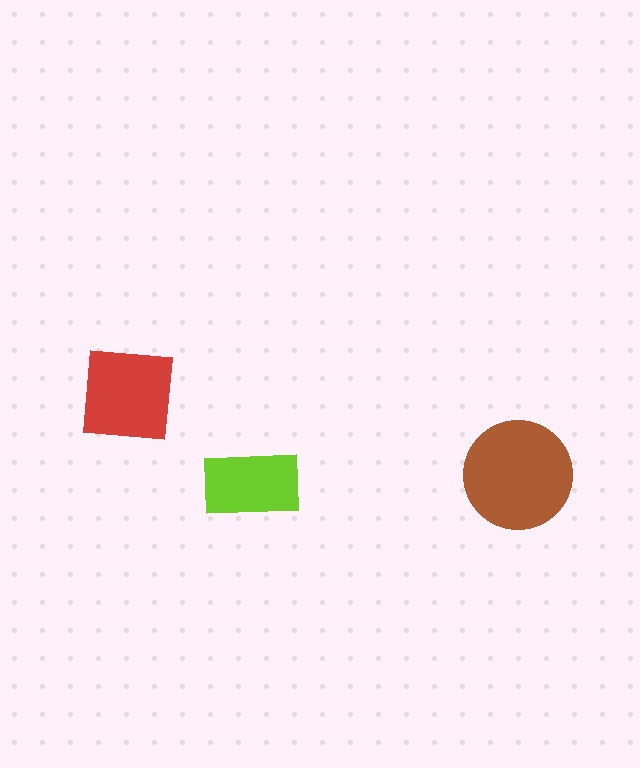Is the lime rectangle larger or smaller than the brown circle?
Smaller.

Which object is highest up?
The red square is topmost.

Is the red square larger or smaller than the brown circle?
Smaller.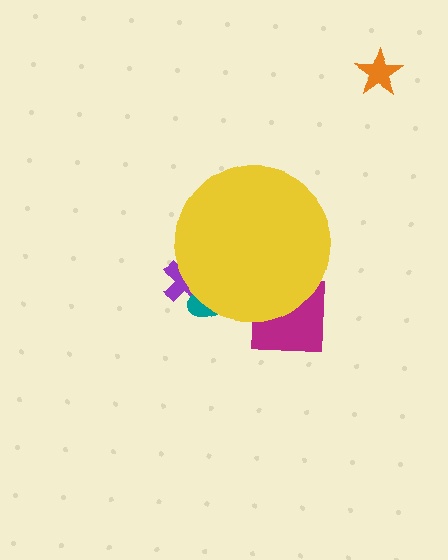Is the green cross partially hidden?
Yes, the green cross is partially hidden behind the yellow circle.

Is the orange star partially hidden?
No, the orange star is fully visible.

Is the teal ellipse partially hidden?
Yes, the teal ellipse is partially hidden behind the yellow circle.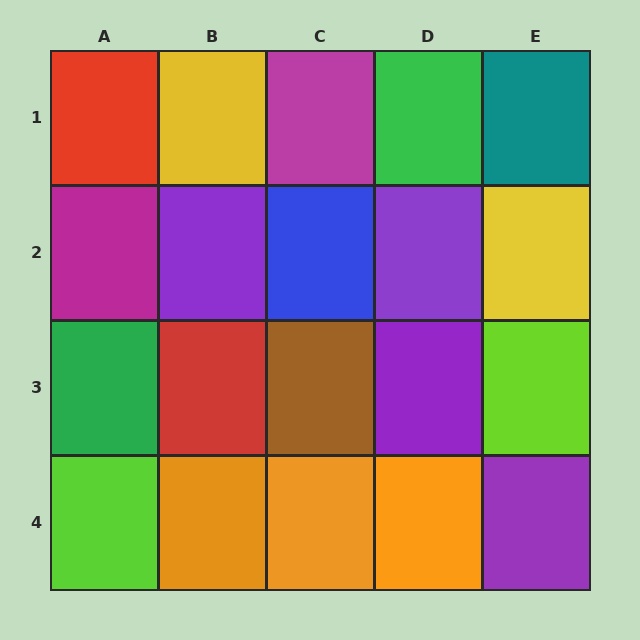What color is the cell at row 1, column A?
Red.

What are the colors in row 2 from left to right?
Magenta, purple, blue, purple, yellow.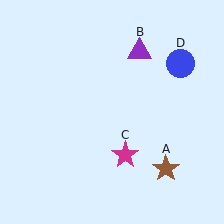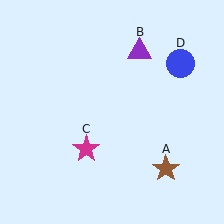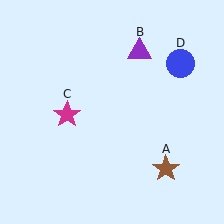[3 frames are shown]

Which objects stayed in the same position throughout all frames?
Brown star (object A) and purple triangle (object B) and blue circle (object D) remained stationary.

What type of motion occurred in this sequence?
The magenta star (object C) rotated clockwise around the center of the scene.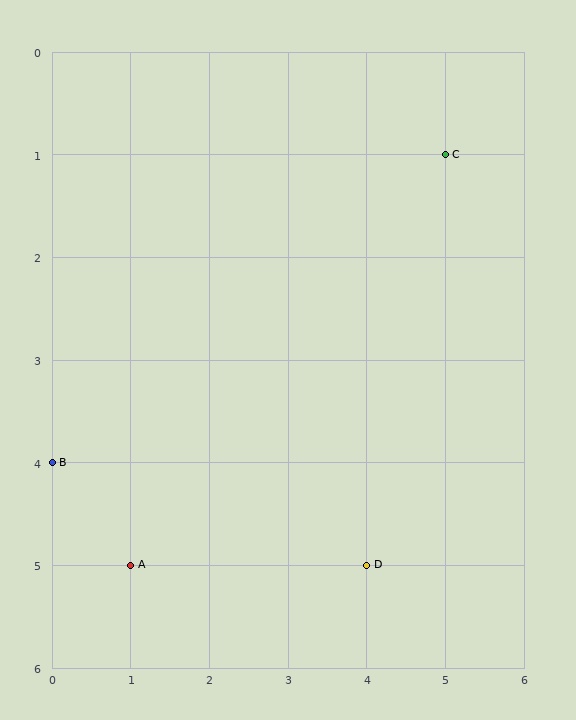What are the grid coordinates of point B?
Point B is at grid coordinates (0, 4).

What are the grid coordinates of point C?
Point C is at grid coordinates (5, 1).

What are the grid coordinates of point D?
Point D is at grid coordinates (4, 5).